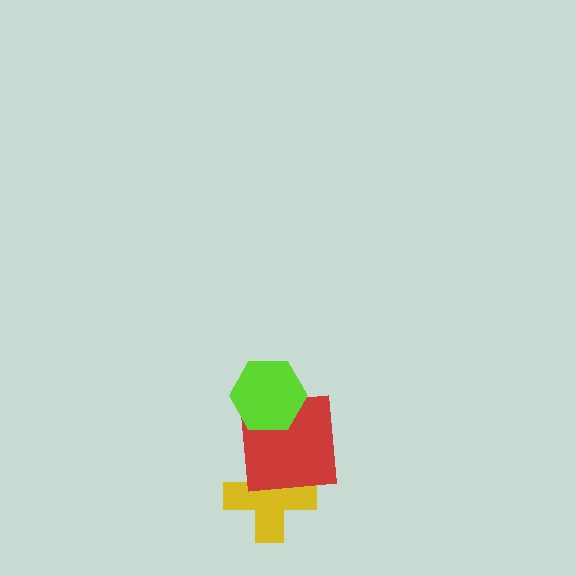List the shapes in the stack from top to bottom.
From top to bottom: the lime hexagon, the red square, the yellow cross.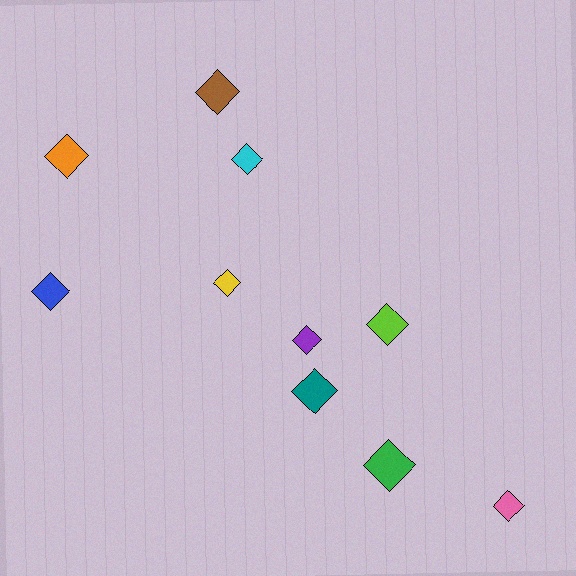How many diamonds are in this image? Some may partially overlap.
There are 10 diamonds.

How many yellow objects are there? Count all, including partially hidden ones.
There is 1 yellow object.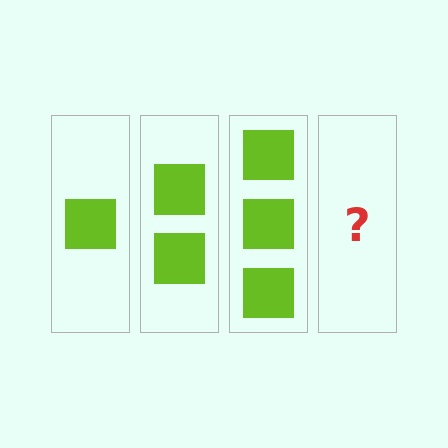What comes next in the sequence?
The next element should be 4 squares.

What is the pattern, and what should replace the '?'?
The pattern is that each step adds one more square. The '?' should be 4 squares.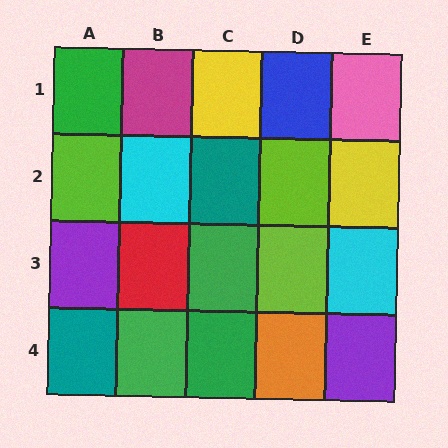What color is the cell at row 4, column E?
Purple.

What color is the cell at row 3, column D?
Lime.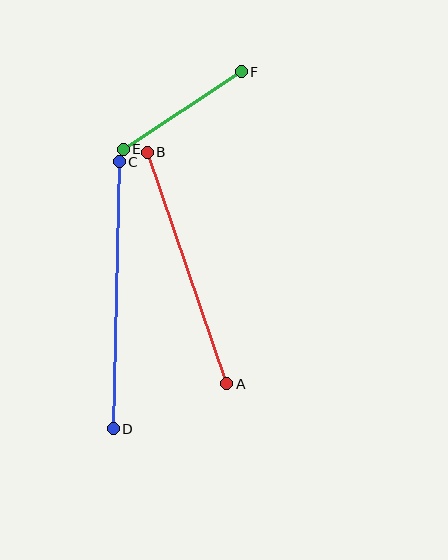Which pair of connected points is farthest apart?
Points C and D are farthest apart.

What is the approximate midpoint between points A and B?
The midpoint is at approximately (187, 268) pixels.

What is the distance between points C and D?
The distance is approximately 267 pixels.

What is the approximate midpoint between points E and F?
The midpoint is at approximately (182, 110) pixels.